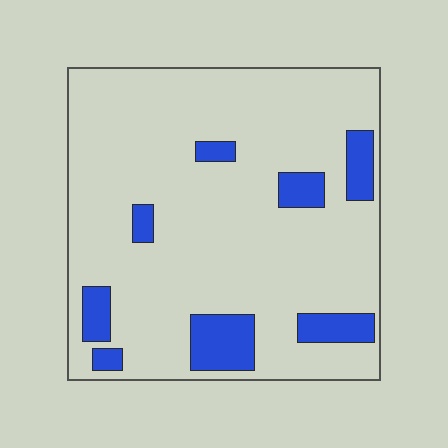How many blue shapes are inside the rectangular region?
8.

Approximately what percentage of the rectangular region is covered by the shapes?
Approximately 15%.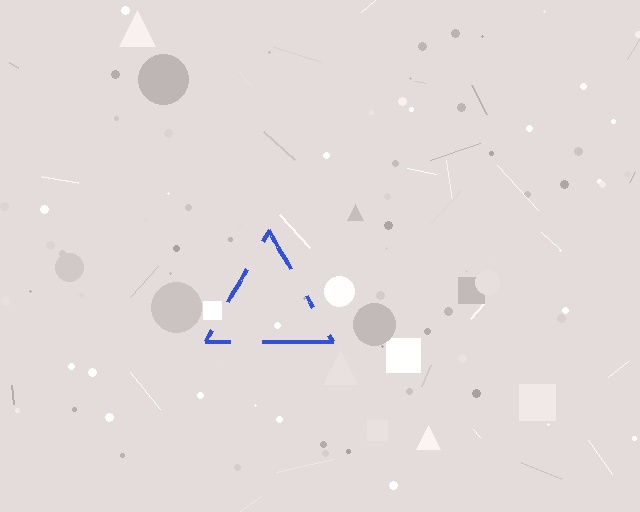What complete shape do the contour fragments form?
The contour fragments form a triangle.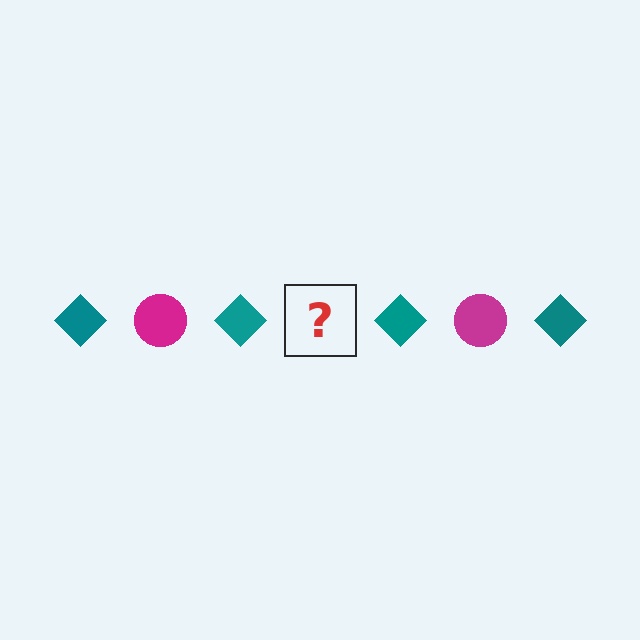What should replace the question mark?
The question mark should be replaced with a magenta circle.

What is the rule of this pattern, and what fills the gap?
The rule is that the pattern alternates between teal diamond and magenta circle. The gap should be filled with a magenta circle.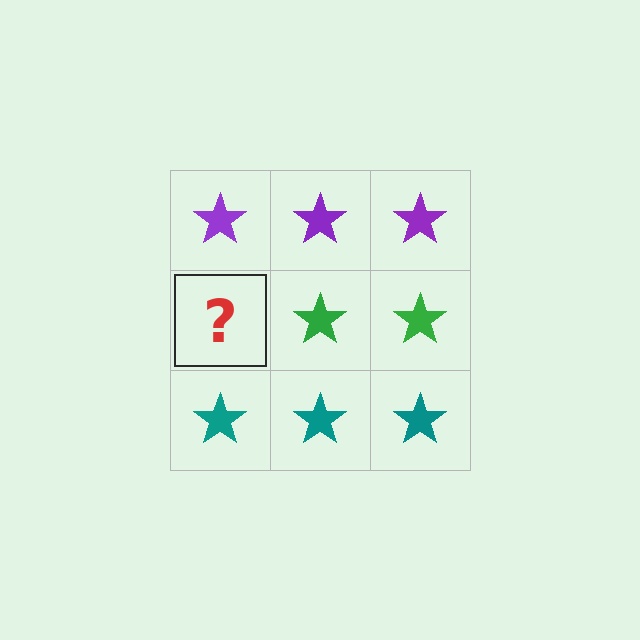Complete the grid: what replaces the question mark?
The question mark should be replaced with a green star.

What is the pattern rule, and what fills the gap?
The rule is that each row has a consistent color. The gap should be filled with a green star.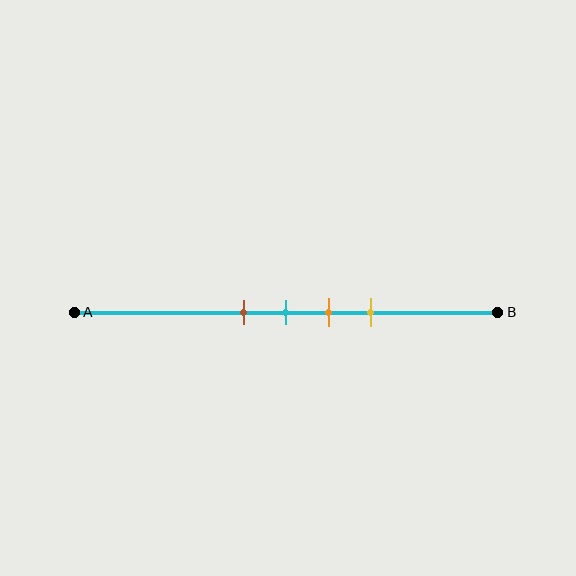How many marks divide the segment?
There are 4 marks dividing the segment.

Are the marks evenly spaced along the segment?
Yes, the marks are approximately evenly spaced.